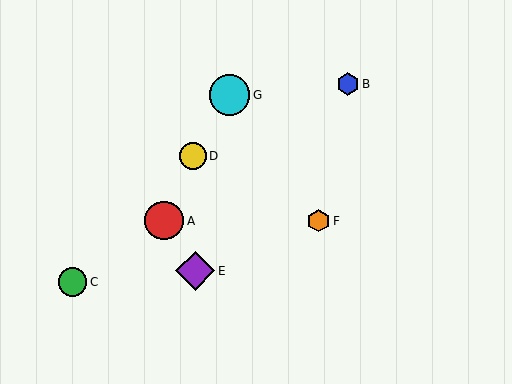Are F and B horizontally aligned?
No, F is at y≈221 and B is at y≈84.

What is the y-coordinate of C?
Object C is at y≈282.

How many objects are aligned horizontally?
2 objects (A, F) are aligned horizontally.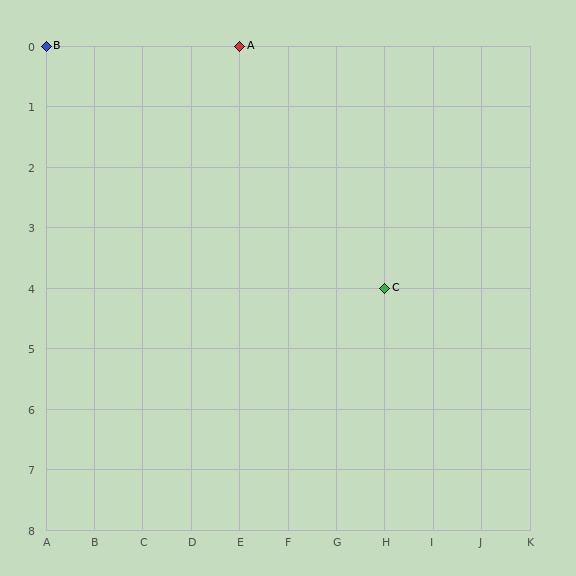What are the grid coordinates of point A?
Point A is at grid coordinates (E, 0).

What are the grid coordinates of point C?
Point C is at grid coordinates (H, 4).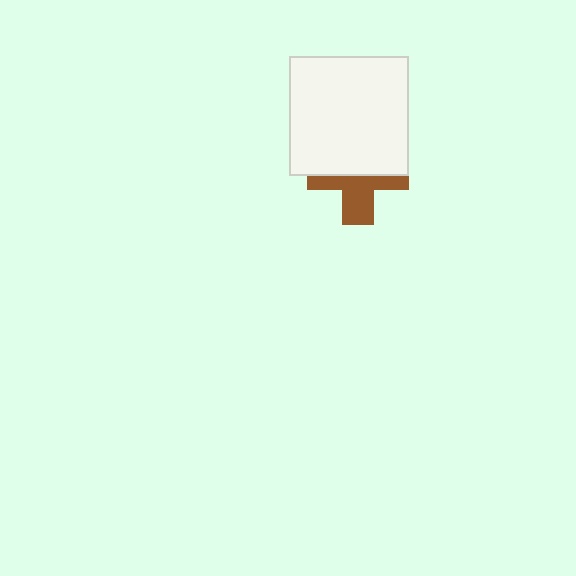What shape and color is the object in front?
The object in front is a white square.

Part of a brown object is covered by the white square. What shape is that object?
It is a cross.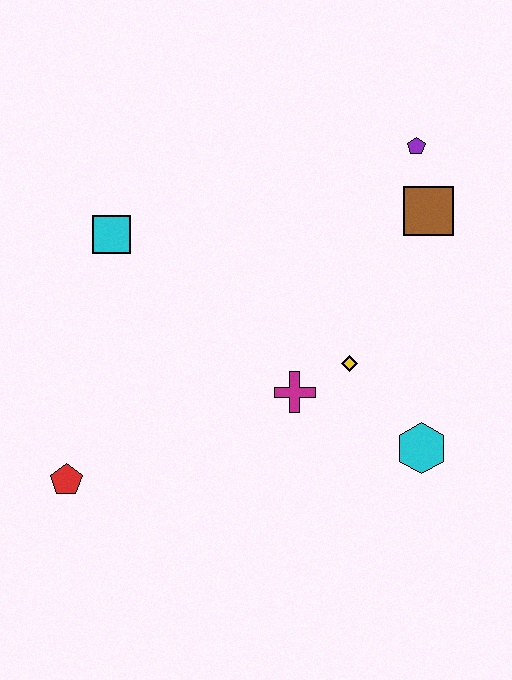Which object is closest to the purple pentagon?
The brown square is closest to the purple pentagon.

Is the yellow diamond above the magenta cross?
Yes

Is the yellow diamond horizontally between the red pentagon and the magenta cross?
No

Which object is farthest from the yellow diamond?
The red pentagon is farthest from the yellow diamond.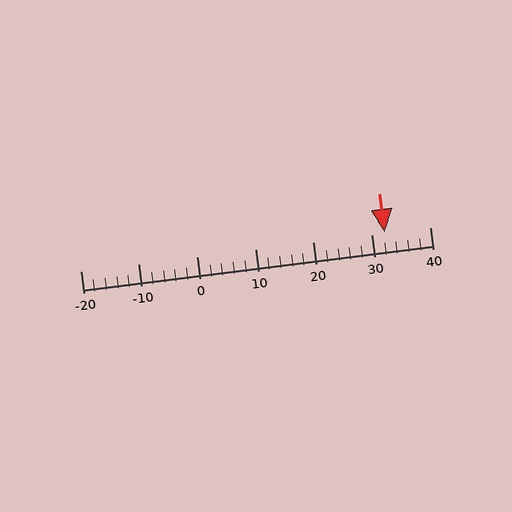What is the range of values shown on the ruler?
The ruler shows values from -20 to 40.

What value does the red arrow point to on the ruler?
The red arrow points to approximately 32.